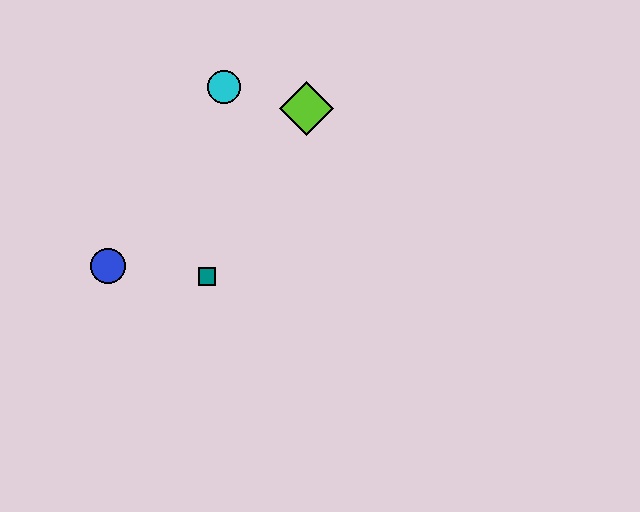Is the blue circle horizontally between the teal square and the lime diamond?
No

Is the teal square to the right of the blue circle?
Yes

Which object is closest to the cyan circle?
The lime diamond is closest to the cyan circle.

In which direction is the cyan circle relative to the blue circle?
The cyan circle is above the blue circle.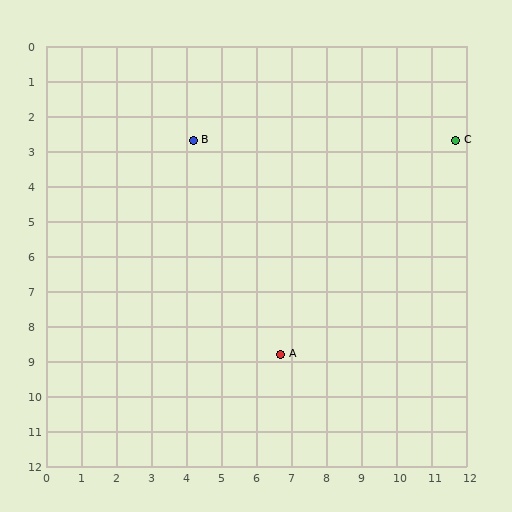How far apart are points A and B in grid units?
Points A and B are about 6.6 grid units apart.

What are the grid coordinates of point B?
Point B is at approximately (4.2, 2.7).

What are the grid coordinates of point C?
Point C is at approximately (11.7, 2.7).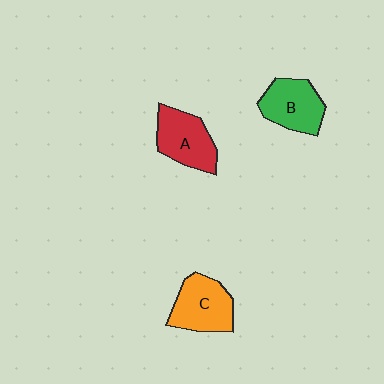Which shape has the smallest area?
Shape B (green).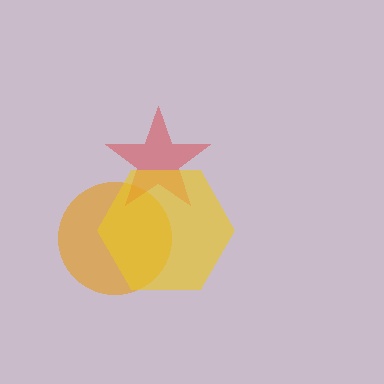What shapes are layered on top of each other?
The layered shapes are: an orange circle, a red star, a yellow hexagon.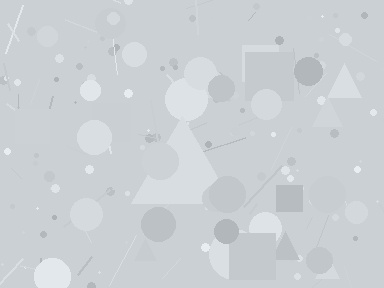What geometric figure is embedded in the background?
A triangle is embedded in the background.